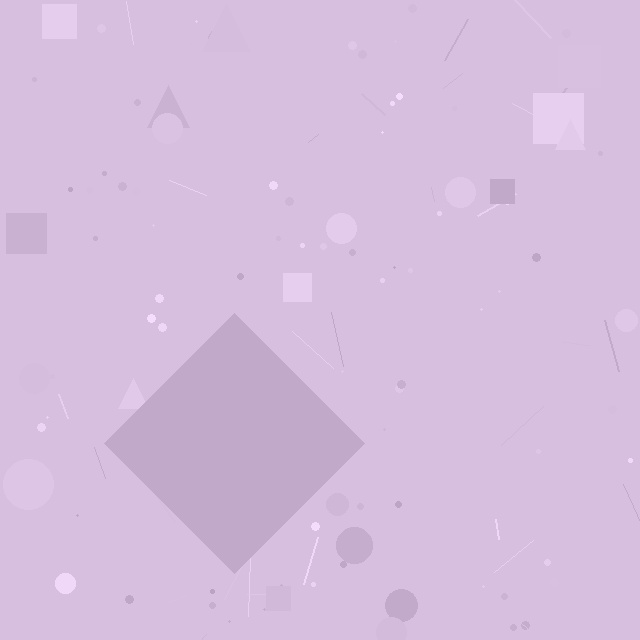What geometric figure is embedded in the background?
A diamond is embedded in the background.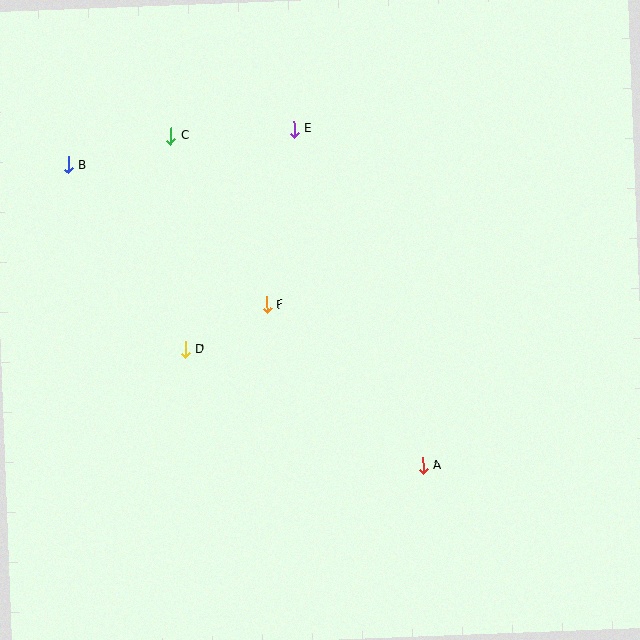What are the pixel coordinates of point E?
Point E is at (294, 129).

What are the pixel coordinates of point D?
Point D is at (185, 350).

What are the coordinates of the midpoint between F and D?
The midpoint between F and D is at (226, 327).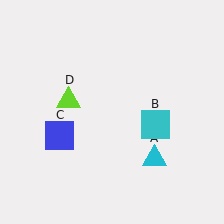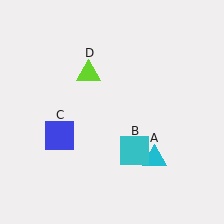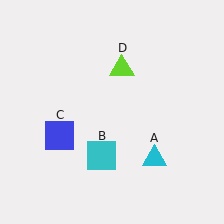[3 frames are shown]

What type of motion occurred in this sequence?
The cyan square (object B), lime triangle (object D) rotated clockwise around the center of the scene.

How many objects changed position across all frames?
2 objects changed position: cyan square (object B), lime triangle (object D).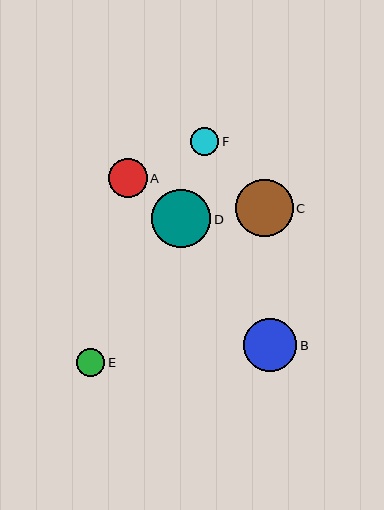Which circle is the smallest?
Circle F is the smallest with a size of approximately 28 pixels.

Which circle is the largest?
Circle D is the largest with a size of approximately 59 pixels.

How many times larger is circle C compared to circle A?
Circle C is approximately 1.5 times the size of circle A.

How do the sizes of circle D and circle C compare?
Circle D and circle C are approximately the same size.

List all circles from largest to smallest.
From largest to smallest: D, C, B, A, E, F.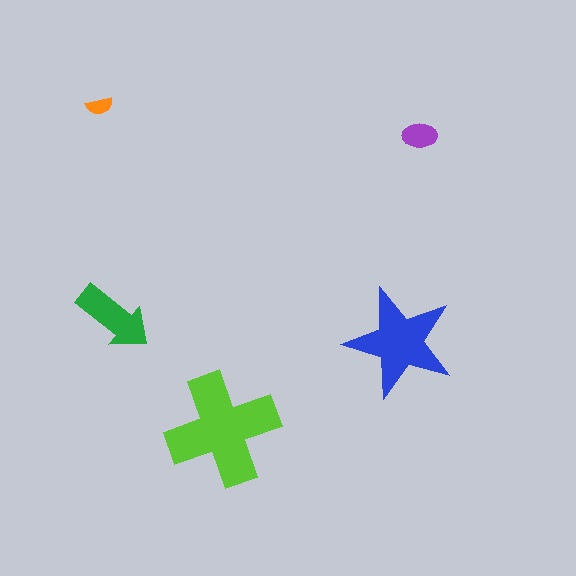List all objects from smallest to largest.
The orange semicircle, the purple ellipse, the green arrow, the blue star, the lime cross.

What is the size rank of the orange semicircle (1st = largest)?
5th.